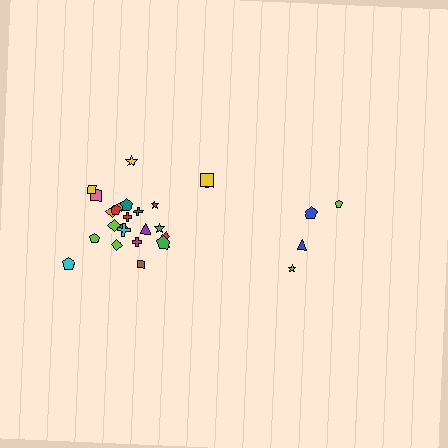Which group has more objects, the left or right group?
The left group.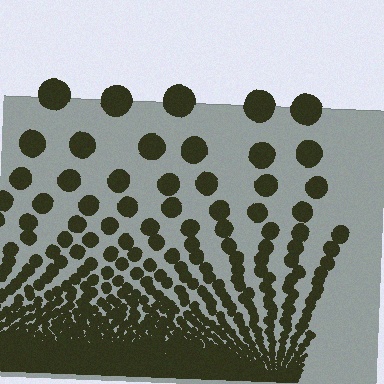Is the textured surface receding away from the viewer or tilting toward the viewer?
The surface appears to tilt toward the viewer. Texture elements get larger and sparser toward the top.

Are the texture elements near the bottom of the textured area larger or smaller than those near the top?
Smaller. The gradient is inverted — elements near the bottom are smaller and denser.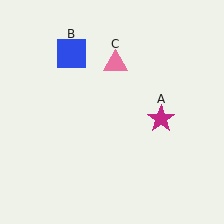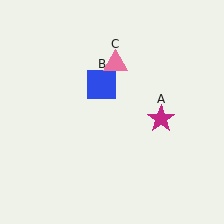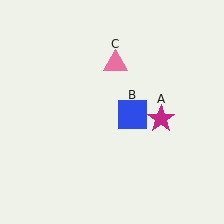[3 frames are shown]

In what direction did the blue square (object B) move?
The blue square (object B) moved down and to the right.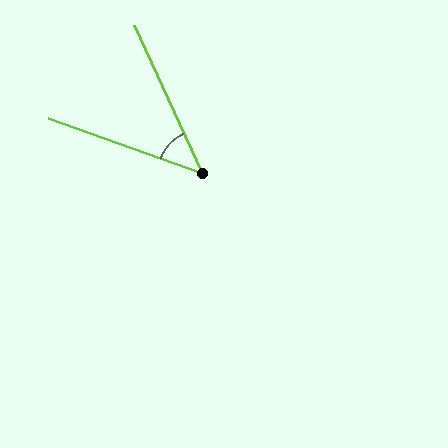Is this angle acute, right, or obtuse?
It is acute.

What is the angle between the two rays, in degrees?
Approximately 46 degrees.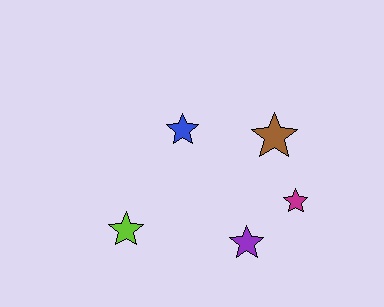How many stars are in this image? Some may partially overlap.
There are 5 stars.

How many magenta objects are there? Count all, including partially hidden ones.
There is 1 magenta object.